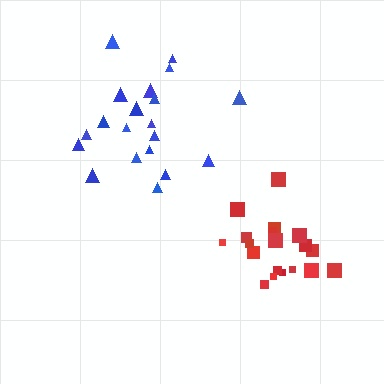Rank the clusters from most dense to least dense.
red, blue.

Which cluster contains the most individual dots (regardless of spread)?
Blue (20).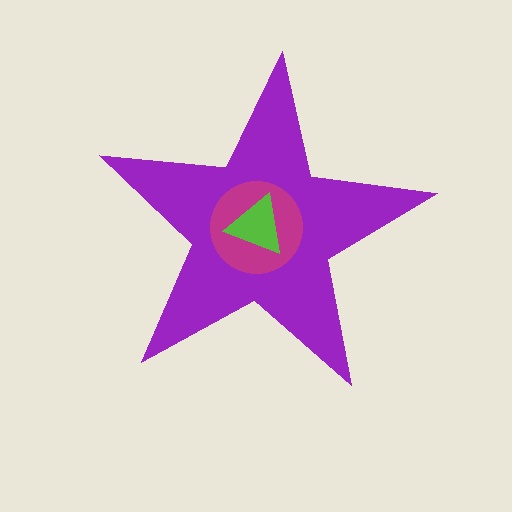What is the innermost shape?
The lime triangle.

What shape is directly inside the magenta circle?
The lime triangle.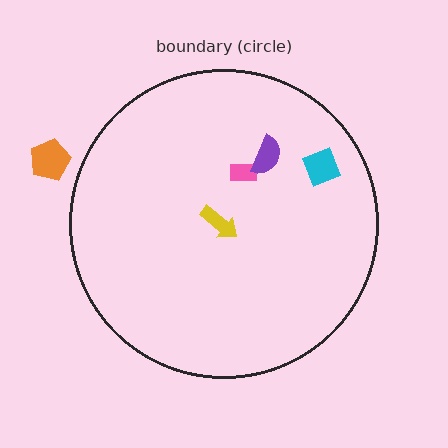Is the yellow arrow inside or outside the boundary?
Inside.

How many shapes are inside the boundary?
4 inside, 1 outside.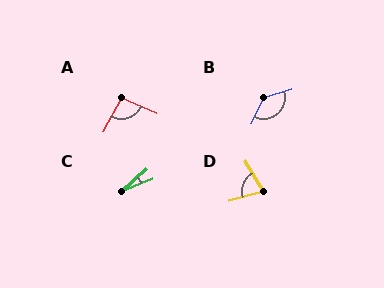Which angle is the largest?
B, at approximately 132 degrees.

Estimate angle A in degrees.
Approximately 95 degrees.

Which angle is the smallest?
C, at approximately 20 degrees.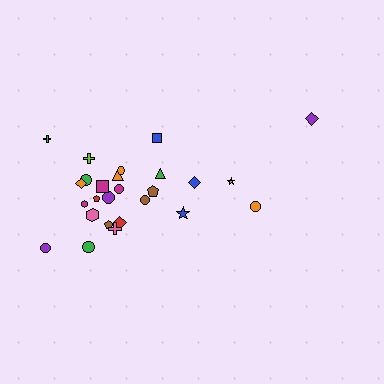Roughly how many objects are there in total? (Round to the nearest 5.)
Roughly 25 objects in total.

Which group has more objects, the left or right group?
The left group.